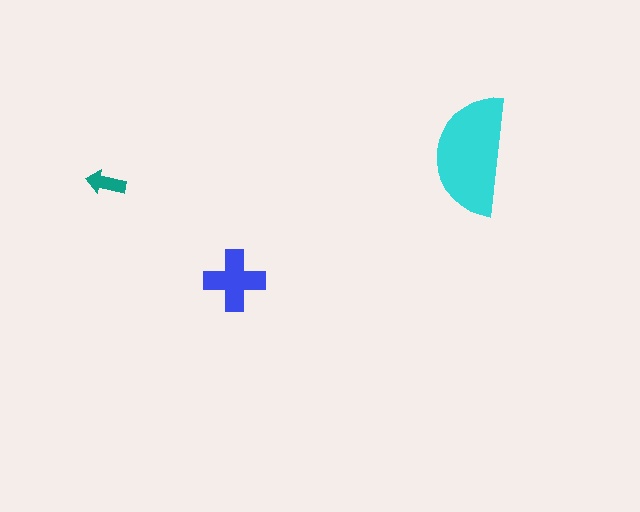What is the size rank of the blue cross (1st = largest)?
2nd.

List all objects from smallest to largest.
The teal arrow, the blue cross, the cyan semicircle.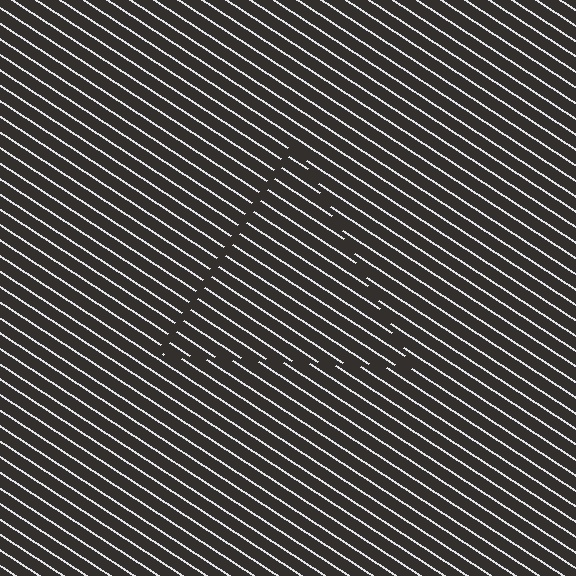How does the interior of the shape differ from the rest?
The interior of the shape contains the same grating, shifted by half a period — the contour is defined by the phase discontinuity where line-ends from the inner and outer gratings abut.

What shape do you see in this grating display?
An illusory triangle. The interior of the shape contains the same grating, shifted by half a period — the contour is defined by the phase discontinuity where line-ends from the inner and outer gratings abut.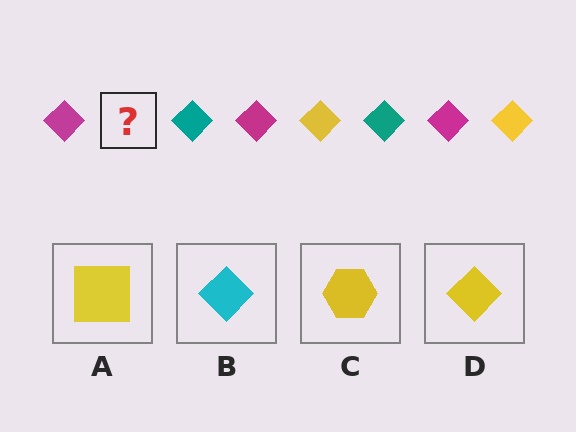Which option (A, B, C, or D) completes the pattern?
D.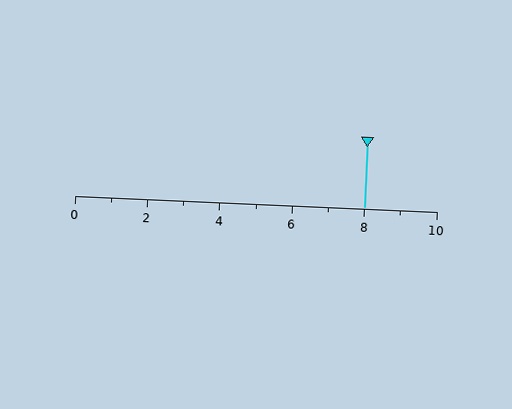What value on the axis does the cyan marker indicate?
The marker indicates approximately 8.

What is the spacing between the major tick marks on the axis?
The major ticks are spaced 2 apart.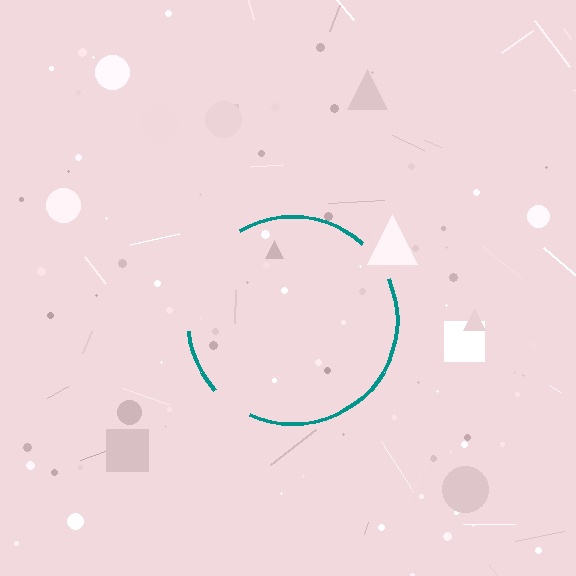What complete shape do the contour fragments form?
The contour fragments form a circle.